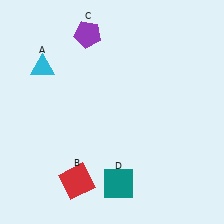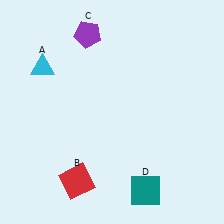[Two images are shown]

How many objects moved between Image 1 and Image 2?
1 object moved between the two images.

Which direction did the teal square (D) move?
The teal square (D) moved right.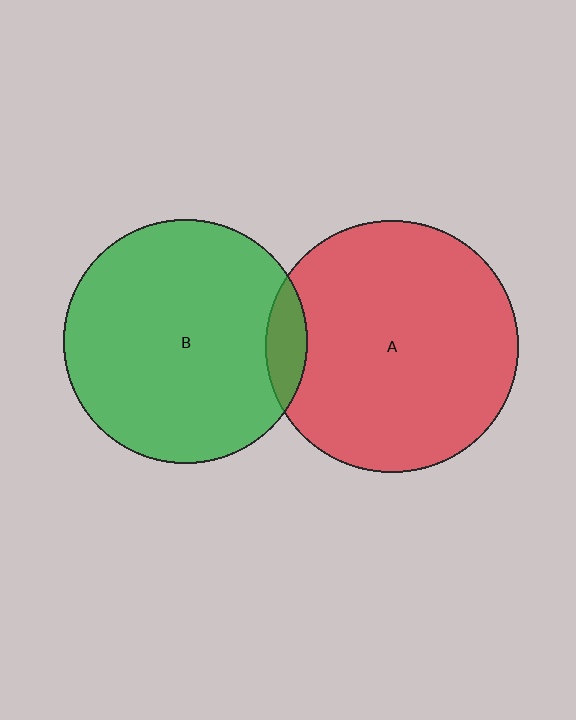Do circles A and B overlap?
Yes.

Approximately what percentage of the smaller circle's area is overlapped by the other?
Approximately 10%.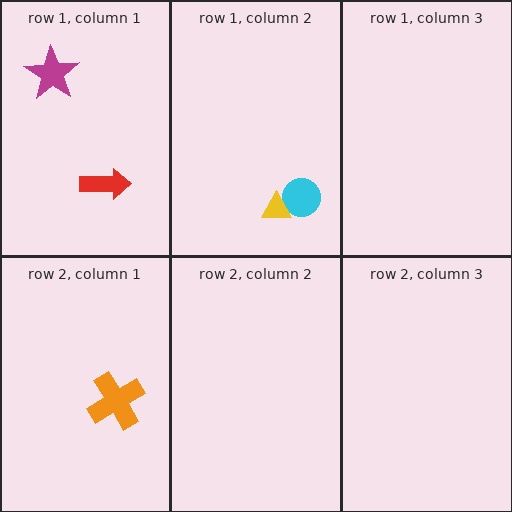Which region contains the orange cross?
The row 2, column 1 region.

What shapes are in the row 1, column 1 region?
The magenta star, the red arrow.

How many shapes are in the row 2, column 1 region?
1.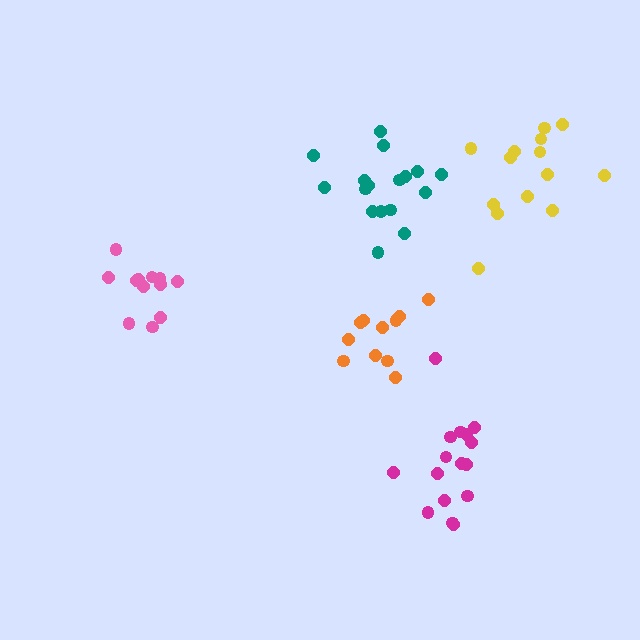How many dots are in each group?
Group 1: 17 dots, Group 2: 16 dots, Group 3: 12 dots, Group 4: 14 dots, Group 5: 11 dots (70 total).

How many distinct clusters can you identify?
There are 5 distinct clusters.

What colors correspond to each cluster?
The clusters are colored: teal, magenta, pink, yellow, orange.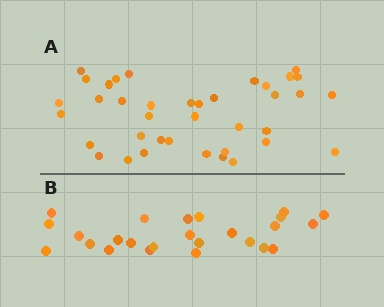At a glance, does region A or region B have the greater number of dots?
Region A (the top region) has more dots.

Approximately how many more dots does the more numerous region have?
Region A has approximately 15 more dots than region B.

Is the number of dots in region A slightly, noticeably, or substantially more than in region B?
Region A has substantially more. The ratio is roughly 1.5 to 1.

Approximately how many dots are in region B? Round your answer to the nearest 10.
About 20 dots. (The exact count is 25, which rounds to 20.)